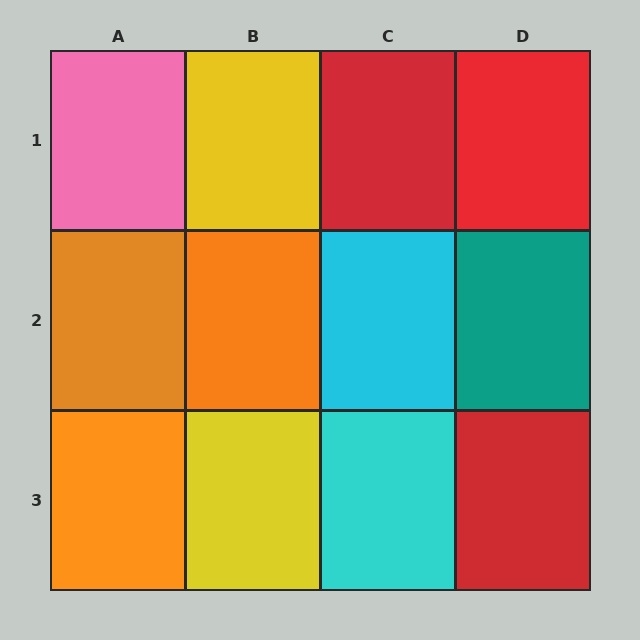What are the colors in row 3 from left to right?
Orange, yellow, cyan, red.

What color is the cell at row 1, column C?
Red.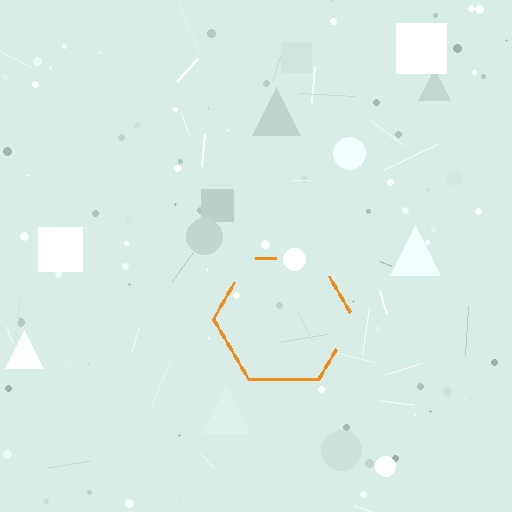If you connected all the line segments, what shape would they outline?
They would outline a hexagon.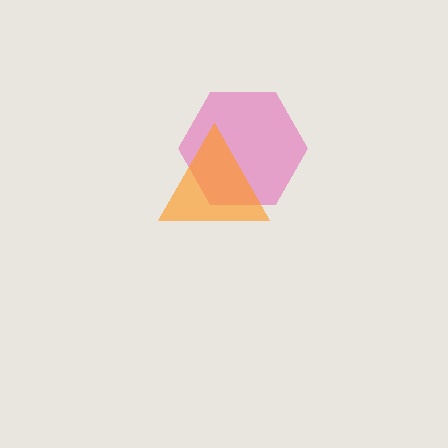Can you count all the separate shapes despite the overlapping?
Yes, there are 2 separate shapes.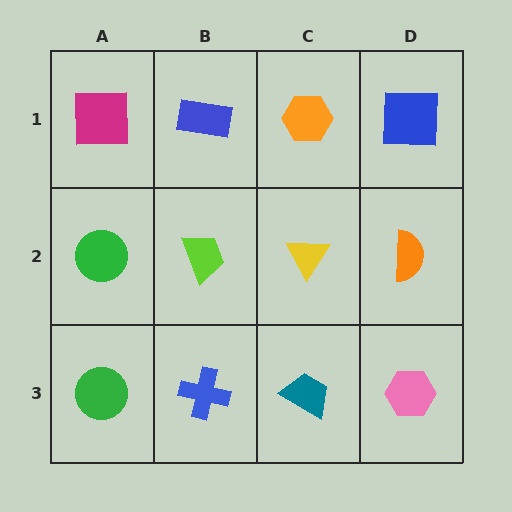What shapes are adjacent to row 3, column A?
A green circle (row 2, column A), a blue cross (row 3, column B).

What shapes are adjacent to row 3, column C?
A yellow triangle (row 2, column C), a blue cross (row 3, column B), a pink hexagon (row 3, column D).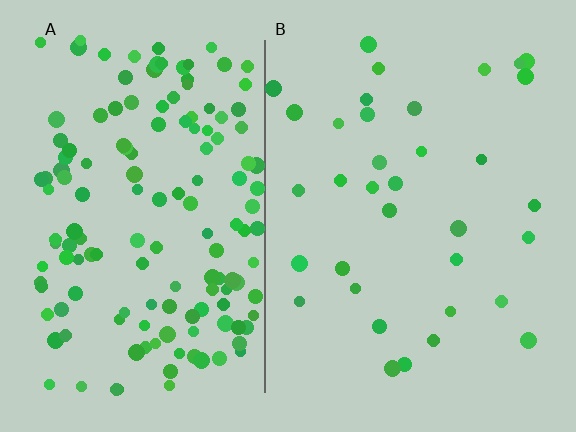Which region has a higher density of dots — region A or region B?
A (the left).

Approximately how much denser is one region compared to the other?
Approximately 4.2× — region A over region B.